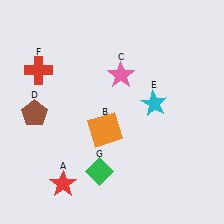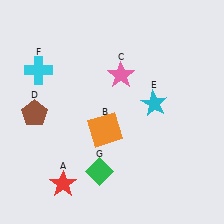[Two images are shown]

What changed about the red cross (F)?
In Image 1, F is red. In Image 2, it changed to cyan.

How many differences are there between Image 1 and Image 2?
There is 1 difference between the two images.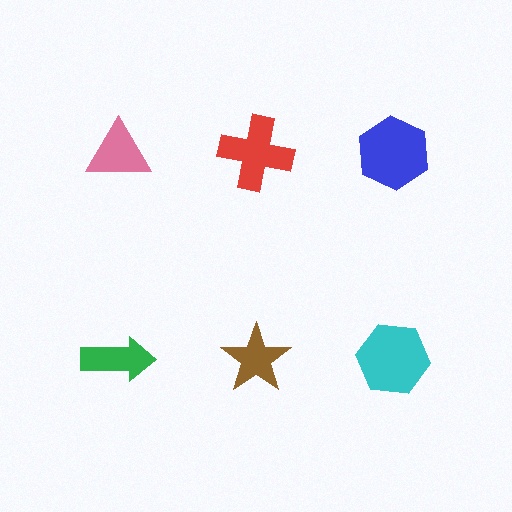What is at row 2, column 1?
A green arrow.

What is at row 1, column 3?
A blue hexagon.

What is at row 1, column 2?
A red cross.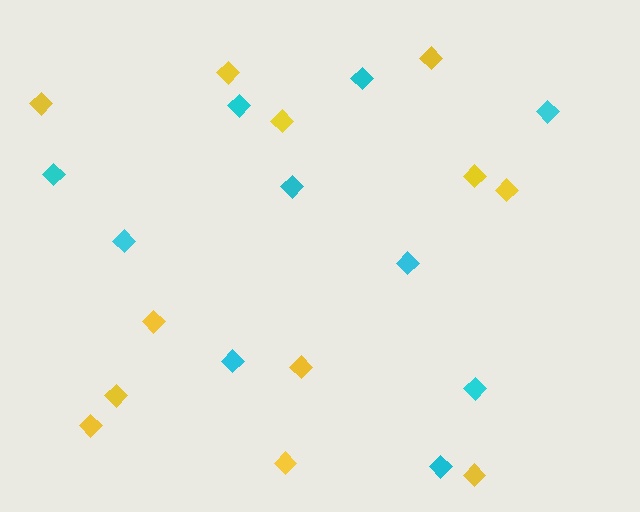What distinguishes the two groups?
There are 2 groups: one group of yellow diamonds (12) and one group of cyan diamonds (10).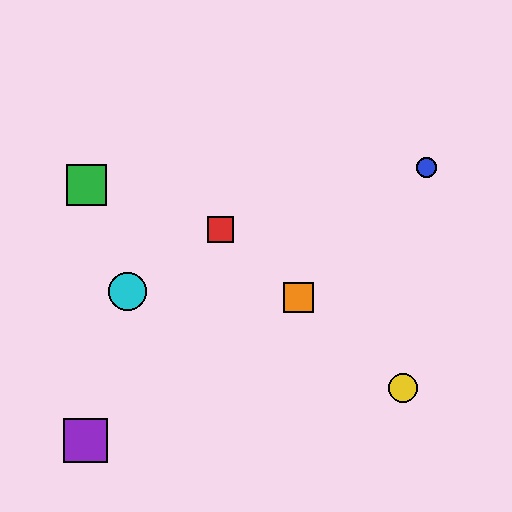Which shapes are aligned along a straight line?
The red square, the yellow circle, the orange square are aligned along a straight line.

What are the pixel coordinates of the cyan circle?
The cyan circle is at (127, 292).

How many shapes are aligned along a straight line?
3 shapes (the red square, the yellow circle, the orange square) are aligned along a straight line.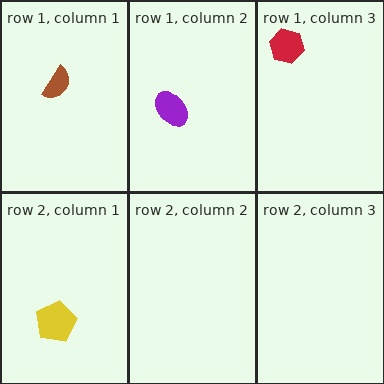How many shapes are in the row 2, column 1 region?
1.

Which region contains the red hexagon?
The row 1, column 3 region.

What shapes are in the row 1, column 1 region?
The brown semicircle.